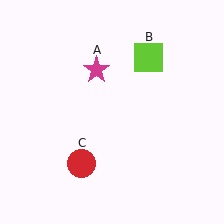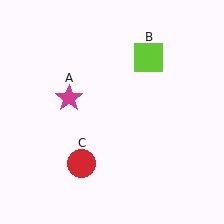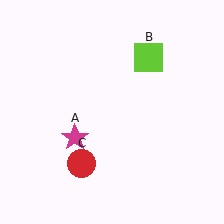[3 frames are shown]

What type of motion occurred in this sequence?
The magenta star (object A) rotated counterclockwise around the center of the scene.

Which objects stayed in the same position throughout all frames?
Lime square (object B) and red circle (object C) remained stationary.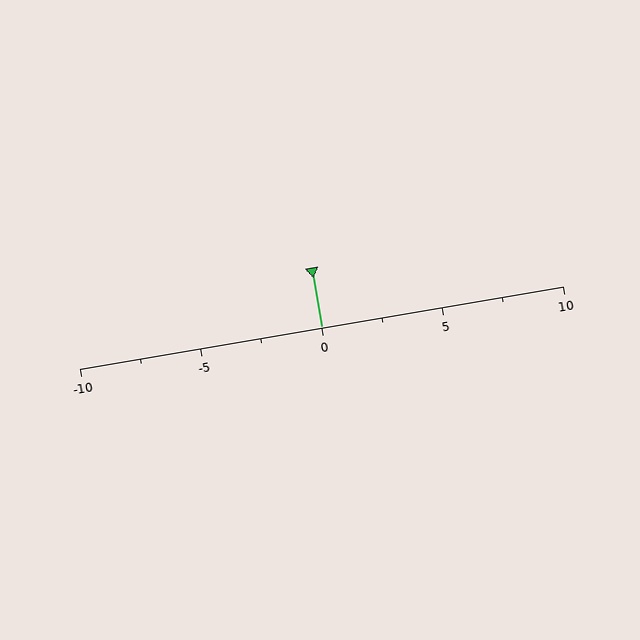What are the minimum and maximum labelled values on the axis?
The axis runs from -10 to 10.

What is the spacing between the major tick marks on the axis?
The major ticks are spaced 5 apart.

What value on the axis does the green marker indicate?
The marker indicates approximately 0.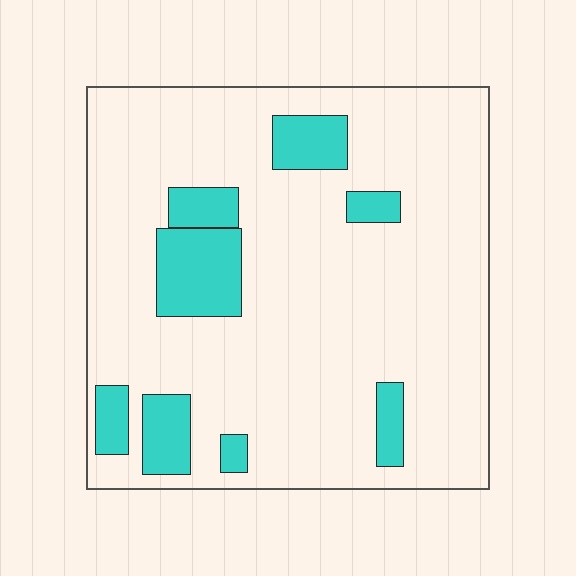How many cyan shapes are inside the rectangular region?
8.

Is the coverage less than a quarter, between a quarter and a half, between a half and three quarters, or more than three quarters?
Less than a quarter.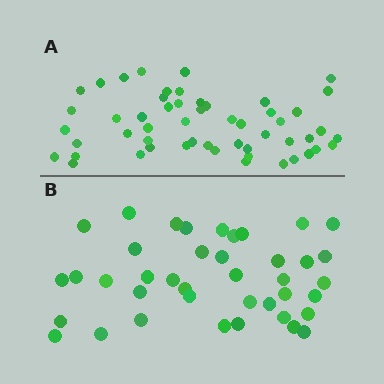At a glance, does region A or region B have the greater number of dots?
Region A (the top region) has more dots.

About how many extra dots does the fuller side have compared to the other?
Region A has approximately 15 more dots than region B.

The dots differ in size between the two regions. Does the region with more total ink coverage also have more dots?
No. Region B has more total ink coverage because its dots are larger, but region A actually contains more individual dots. Total area can be misleading — the number of items is what matters here.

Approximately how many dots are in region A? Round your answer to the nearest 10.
About 50 dots. (The exact count is 53, which rounds to 50.)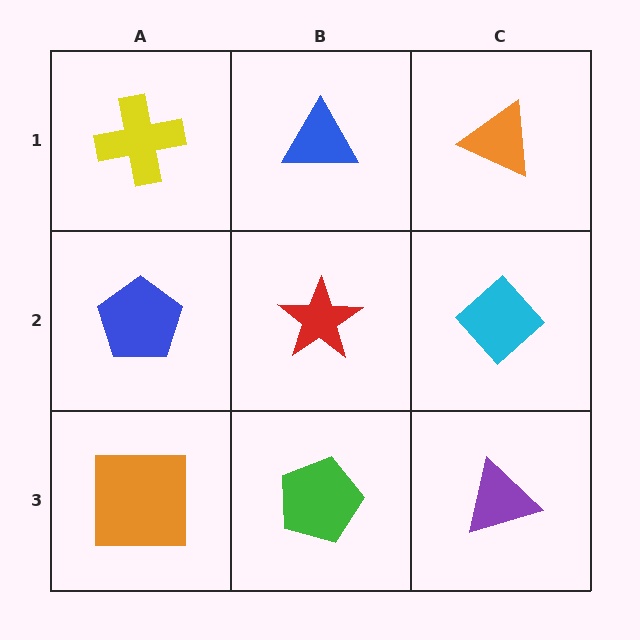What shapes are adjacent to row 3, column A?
A blue pentagon (row 2, column A), a green pentagon (row 3, column B).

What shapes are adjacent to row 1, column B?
A red star (row 2, column B), a yellow cross (row 1, column A), an orange triangle (row 1, column C).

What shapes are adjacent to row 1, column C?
A cyan diamond (row 2, column C), a blue triangle (row 1, column B).